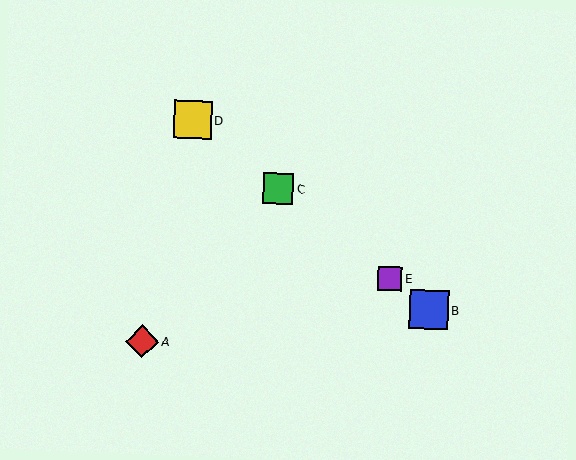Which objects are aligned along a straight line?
Objects B, C, D, E are aligned along a straight line.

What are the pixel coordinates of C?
Object C is at (278, 189).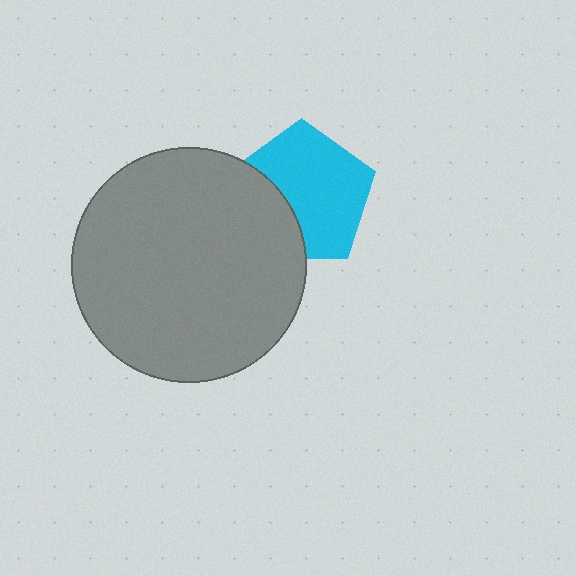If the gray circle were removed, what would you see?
You would see the complete cyan pentagon.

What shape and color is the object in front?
The object in front is a gray circle.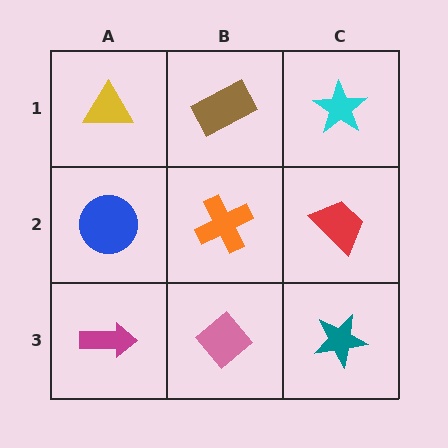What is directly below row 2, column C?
A teal star.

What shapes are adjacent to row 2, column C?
A cyan star (row 1, column C), a teal star (row 3, column C), an orange cross (row 2, column B).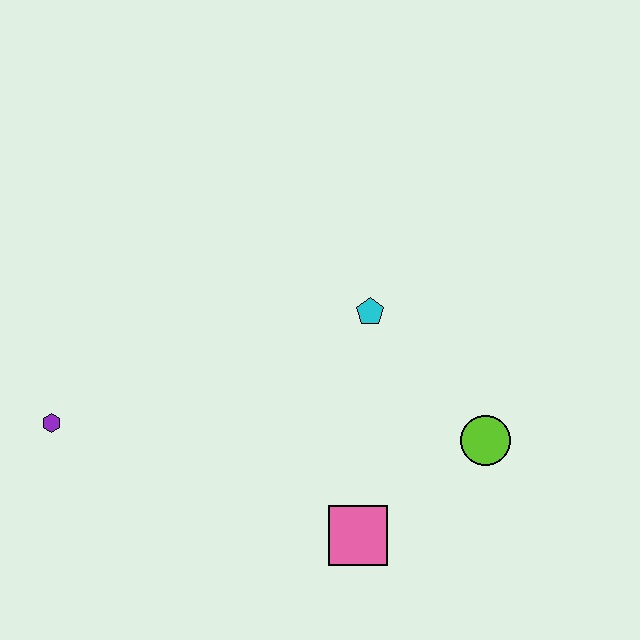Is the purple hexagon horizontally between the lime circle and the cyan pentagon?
No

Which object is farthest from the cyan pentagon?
The purple hexagon is farthest from the cyan pentagon.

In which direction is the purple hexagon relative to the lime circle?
The purple hexagon is to the left of the lime circle.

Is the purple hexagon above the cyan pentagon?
No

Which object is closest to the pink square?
The lime circle is closest to the pink square.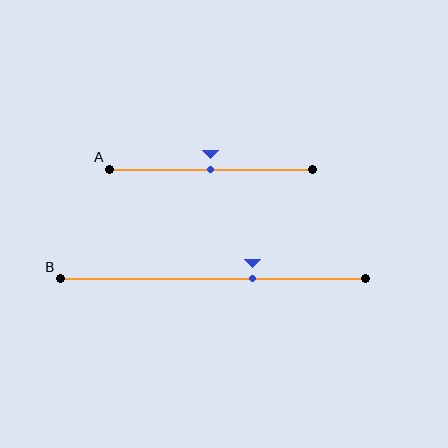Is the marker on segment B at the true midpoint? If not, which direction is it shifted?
No, the marker on segment B is shifted to the right by about 13% of the segment length.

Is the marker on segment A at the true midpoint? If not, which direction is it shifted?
Yes, the marker on segment A is at the true midpoint.